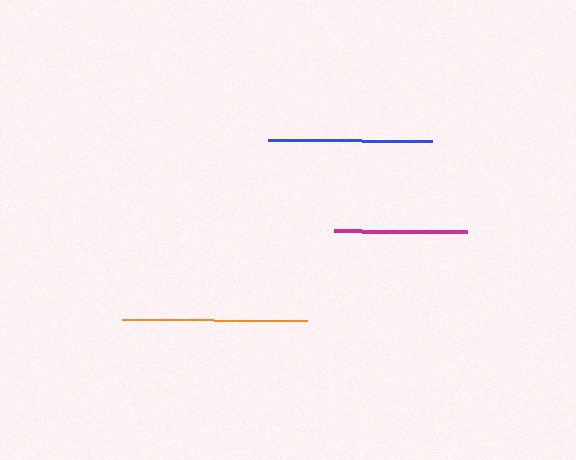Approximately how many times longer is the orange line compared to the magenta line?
The orange line is approximately 1.4 times the length of the magenta line.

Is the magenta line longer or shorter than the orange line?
The orange line is longer than the magenta line.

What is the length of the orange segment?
The orange segment is approximately 185 pixels long.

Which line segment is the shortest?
The magenta line is the shortest at approximately 134 pixels.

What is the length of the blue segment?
The blue segment is approximately 164 pixels long.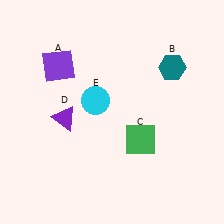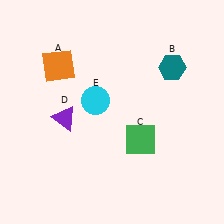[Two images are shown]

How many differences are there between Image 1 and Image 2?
There is 1 difference between the two images.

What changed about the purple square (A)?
In Image 1, A is purple. In Image 2, it changed to orange.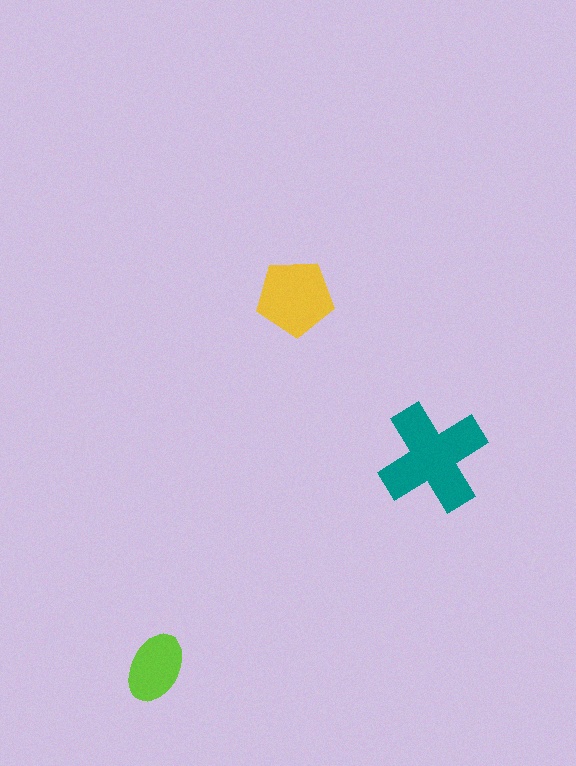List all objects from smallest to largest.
The lime ellipse, the yellow pentagon, the teal cross.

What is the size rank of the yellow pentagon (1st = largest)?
2nd.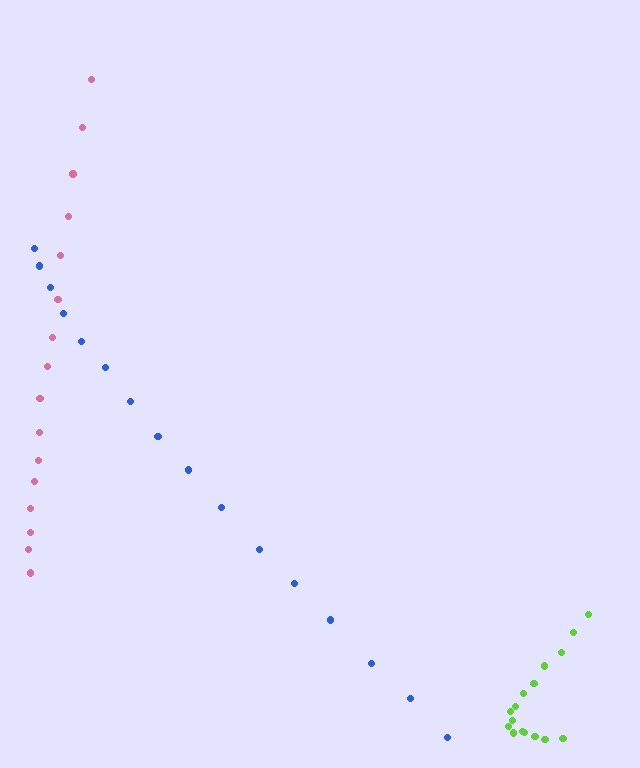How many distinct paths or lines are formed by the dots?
There are 3 distinct paths.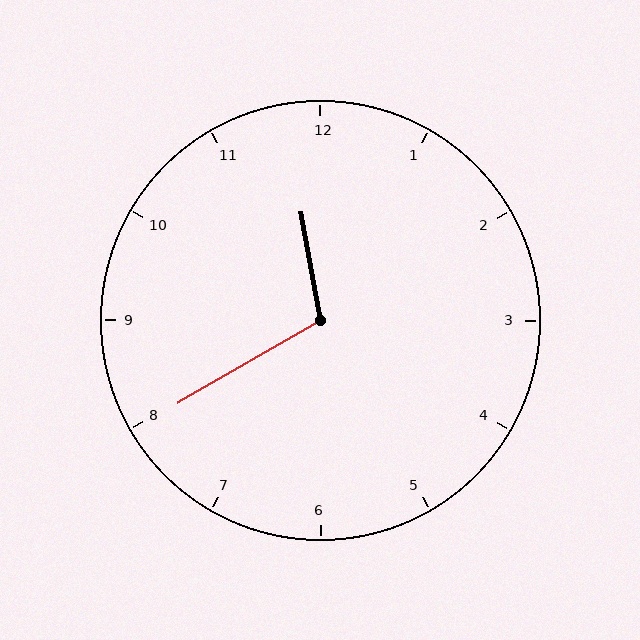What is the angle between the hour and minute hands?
Approximately 110 degrees.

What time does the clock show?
11:40.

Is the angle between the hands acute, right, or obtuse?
It is obtuse.